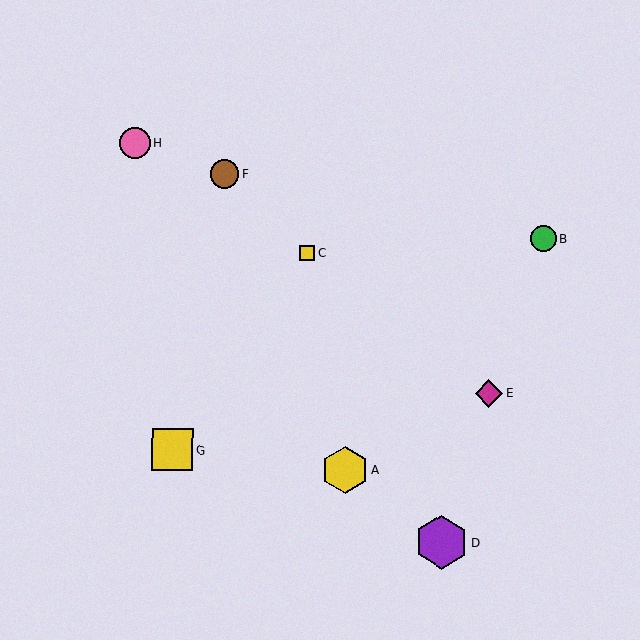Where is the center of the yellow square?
The center of the yellow square is at (172, 450).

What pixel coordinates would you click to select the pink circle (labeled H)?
Click at (135, 143) to select the pink circle H.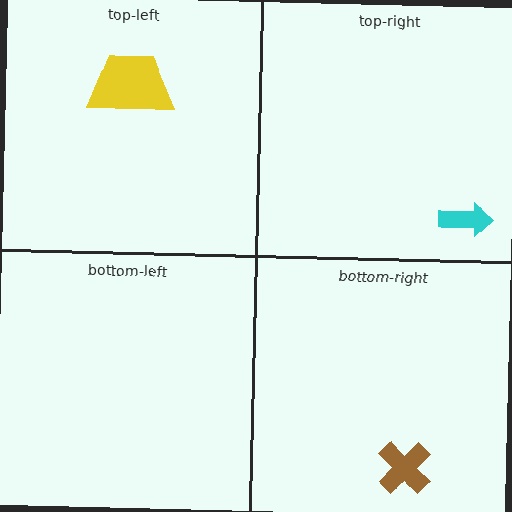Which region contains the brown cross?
The bottom-right region.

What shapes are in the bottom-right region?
The brown cross.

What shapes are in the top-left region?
The yellow trapezoid.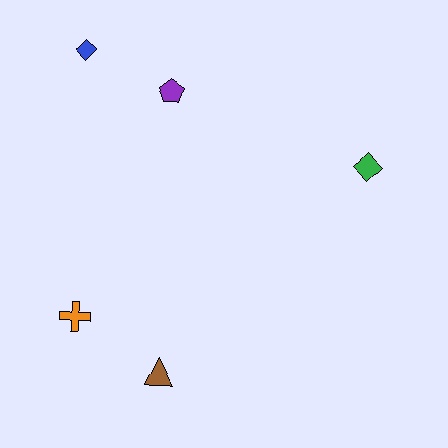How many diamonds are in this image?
There are 2 diamonds.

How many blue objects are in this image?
There is 1 blue object.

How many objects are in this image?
There are 5 objects.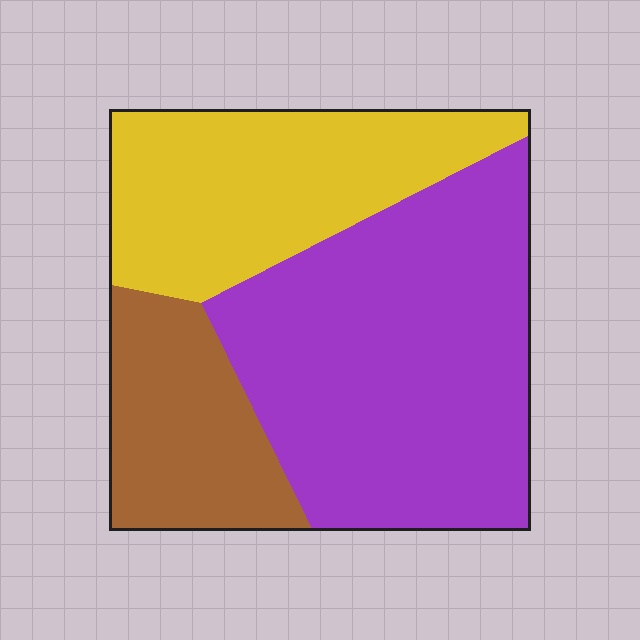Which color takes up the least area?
Brown, at roughly 20%.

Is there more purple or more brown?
Purple.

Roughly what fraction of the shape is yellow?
Yellow takes up between a quarter and a half of the shape.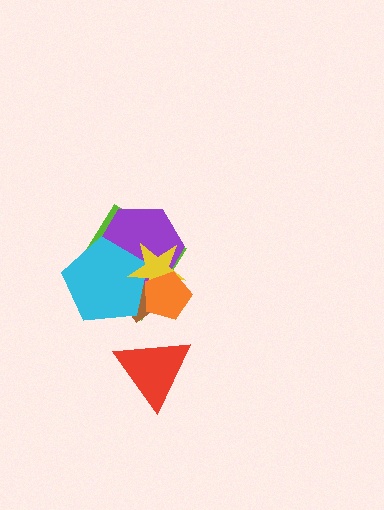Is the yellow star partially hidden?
Yes, it is partially covered by another shape.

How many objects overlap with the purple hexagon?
5 objects overlap with the purple hexagon.